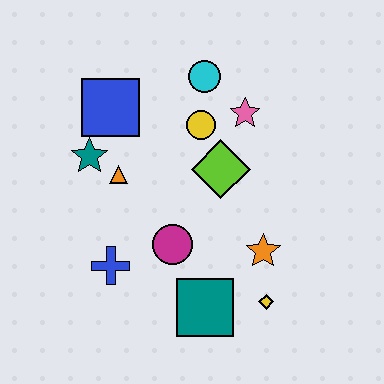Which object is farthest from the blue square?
The yellow diamond is farthest from the blue square.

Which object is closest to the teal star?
The orange triangle is closest to the teal star.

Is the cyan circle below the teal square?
No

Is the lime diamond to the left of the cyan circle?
No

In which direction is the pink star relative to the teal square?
The pink star is above the teal square.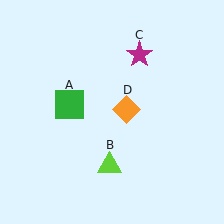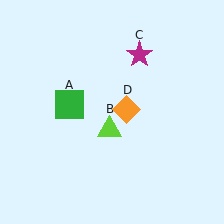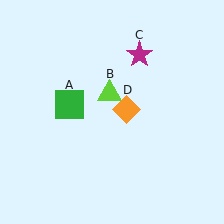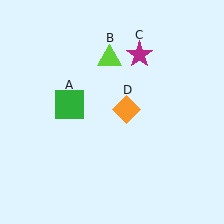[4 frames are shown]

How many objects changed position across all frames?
1 object changed position: lime triangle (object B).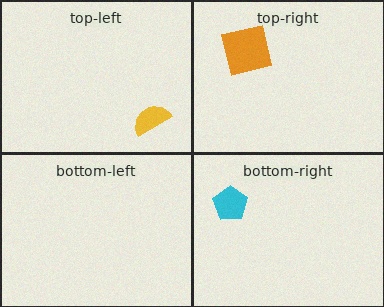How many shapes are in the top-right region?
1.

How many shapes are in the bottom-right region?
1.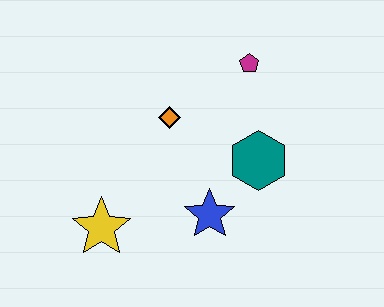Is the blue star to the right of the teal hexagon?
No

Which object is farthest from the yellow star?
The magenta pentagon is farthest from the yellow star.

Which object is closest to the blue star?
The teal hexagon is closest to the blue star.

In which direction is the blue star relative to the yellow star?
The blue star is to the right of the yellow star.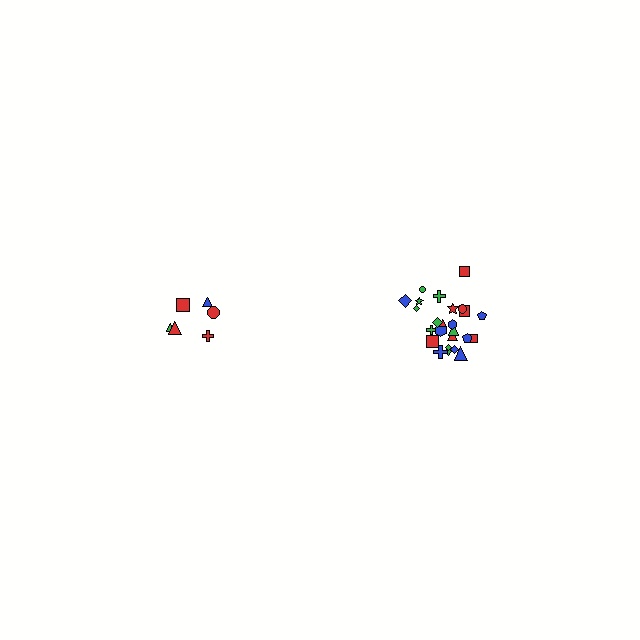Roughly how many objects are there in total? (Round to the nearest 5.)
Roughly 30 objects in total.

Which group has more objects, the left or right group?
The right group.